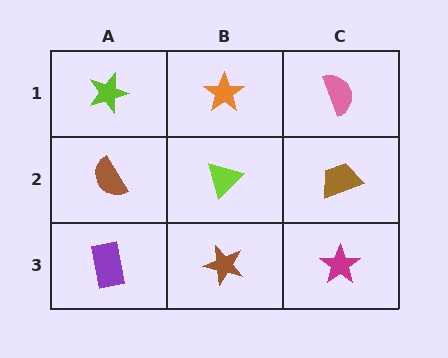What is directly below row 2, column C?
A magenta star.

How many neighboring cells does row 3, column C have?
2.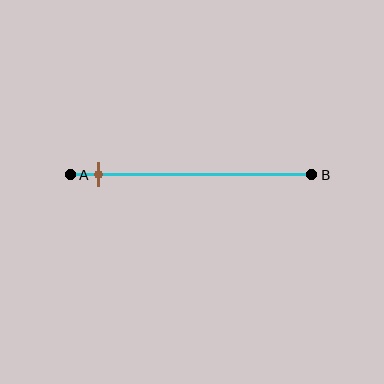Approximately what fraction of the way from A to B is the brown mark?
The brown mark is approximately 10% of the way from A to B.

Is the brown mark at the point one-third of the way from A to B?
No, the mark is at about 10% from A, not at the 33% one-third point.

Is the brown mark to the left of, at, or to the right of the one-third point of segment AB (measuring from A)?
The brown mark is to the left of the one-third point of segment AB.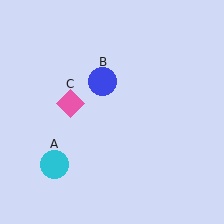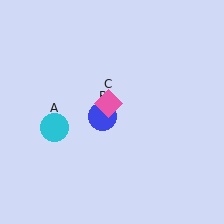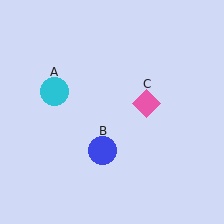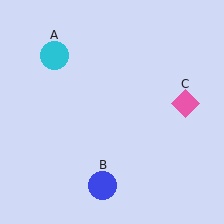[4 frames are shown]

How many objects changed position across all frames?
3 objects changed position: cyan circle (object A), blue circle (object B), pink diamond (object C).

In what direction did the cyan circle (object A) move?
The cyan circle (object A) moved up.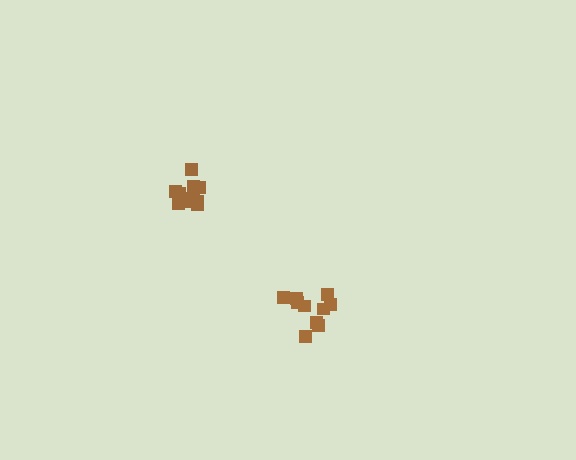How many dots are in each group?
Group 1: 12 dots, Group 2: 10 dots (22 total).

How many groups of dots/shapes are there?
There are 2 groups.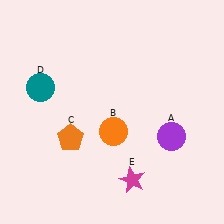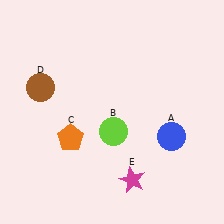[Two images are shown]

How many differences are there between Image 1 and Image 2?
There are 3 differences between the two images.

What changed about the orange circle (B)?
In Image 1, B is orange. In Image 2, it changed to lime.